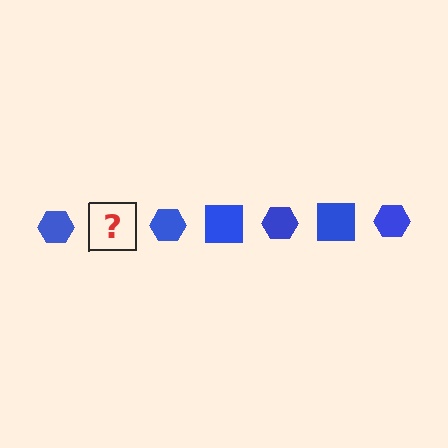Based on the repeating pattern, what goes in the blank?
The blank should be a blue square.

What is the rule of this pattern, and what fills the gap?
The rule is that the pattern cycles through hexagon, square shapes in blue. The gap should be filled with a blue square.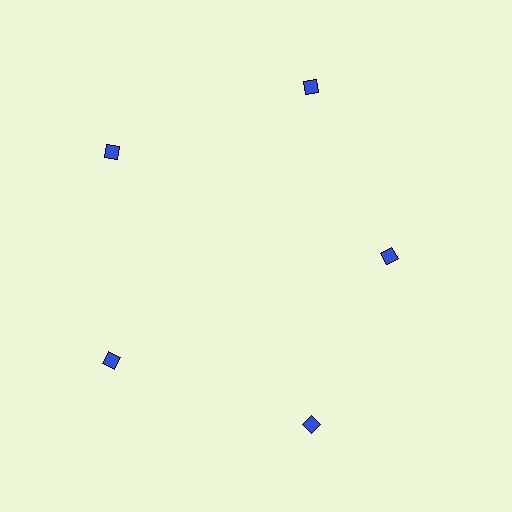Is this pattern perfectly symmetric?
No. The 5 blue diamonds are arranged in a ring, but one element near the 3 o'clock position is pulled inward toward the center, breaking the 5-fold rotational symmetry.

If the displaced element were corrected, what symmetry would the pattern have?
It would have 5-fold rotational symmetry — the pattern would map onto itself every 72 degrees.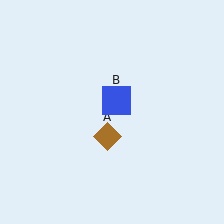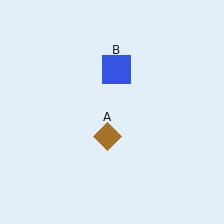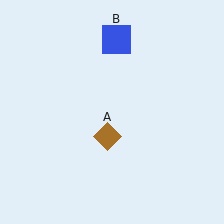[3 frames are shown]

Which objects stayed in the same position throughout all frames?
Brown diamond (object A) remained stationary.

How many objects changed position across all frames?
1 object changed position: blue square (object B).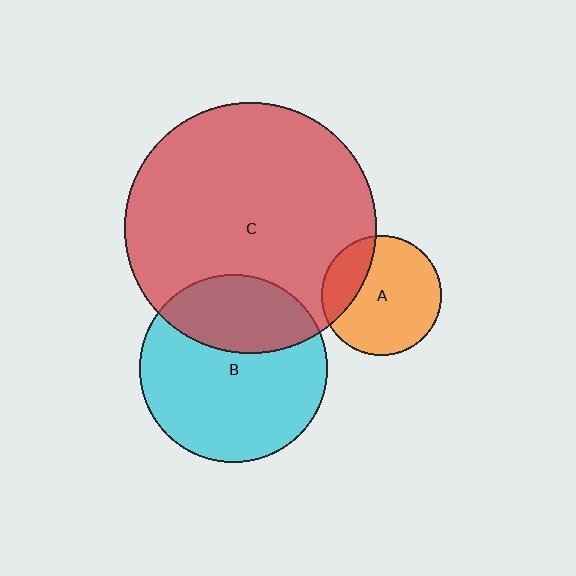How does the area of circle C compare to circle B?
Approximately 1.8 times.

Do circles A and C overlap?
Yes.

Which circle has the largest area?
Circle C (red).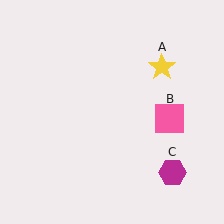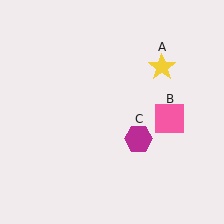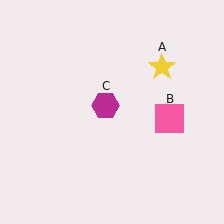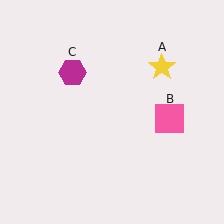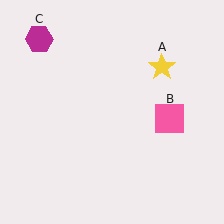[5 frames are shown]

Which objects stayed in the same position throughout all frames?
Yellow star (object A) and pink square (object B) remained stationary.